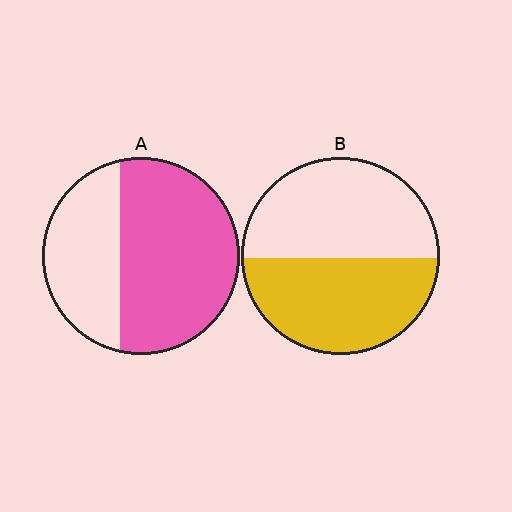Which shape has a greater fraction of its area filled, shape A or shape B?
Shape A.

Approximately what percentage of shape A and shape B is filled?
A is approximately 65% and B is approximately 50%.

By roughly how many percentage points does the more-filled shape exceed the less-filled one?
By roughly 15 percentage points (A over B).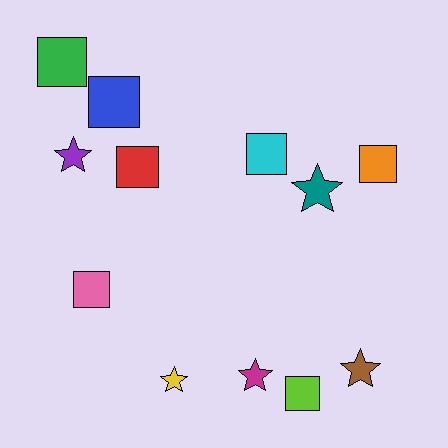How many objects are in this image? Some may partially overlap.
There are 12 objects.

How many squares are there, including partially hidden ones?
There are 7 squares.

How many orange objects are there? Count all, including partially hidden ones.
There is 1 orange object.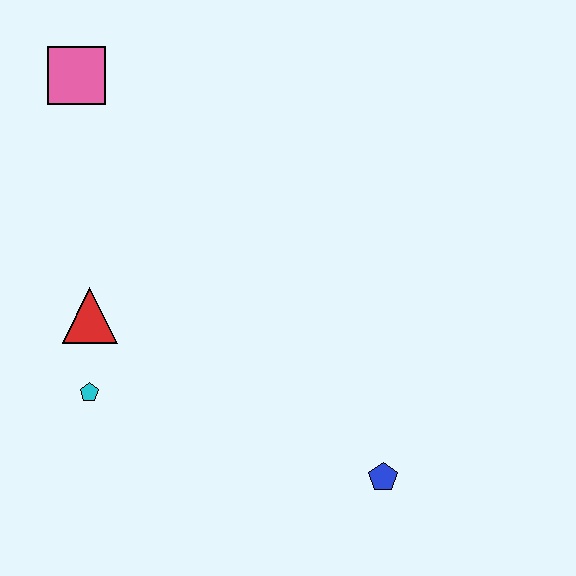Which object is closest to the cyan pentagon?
The red triangle is closest to the cyan pentagon.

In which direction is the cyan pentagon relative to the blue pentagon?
The cyan pentagon is to the left of the blue pentagon.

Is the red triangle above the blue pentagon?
Yes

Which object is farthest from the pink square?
The blue pentagon is farthest from the pink square.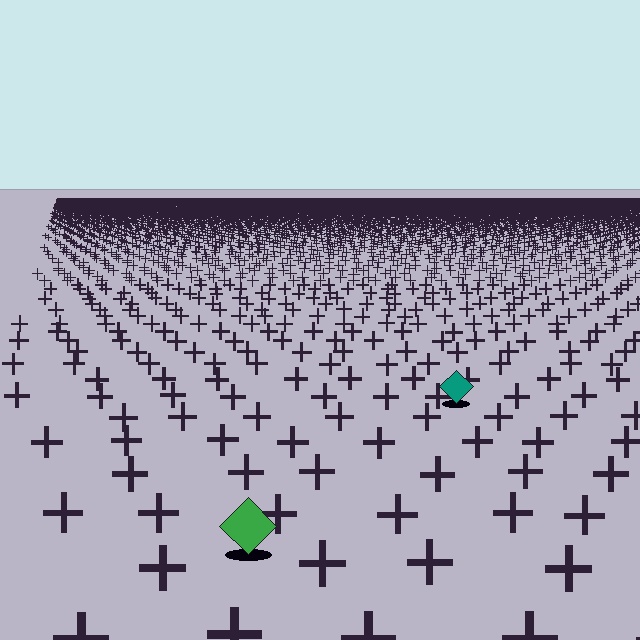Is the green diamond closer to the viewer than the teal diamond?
Yes. The green diamond is closer — you can tell from the texture gradient: the ground texture is coarser near it.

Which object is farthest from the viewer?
The teal diamond is farthest from the viewer. It appears smaller and the ground texture around it is denser.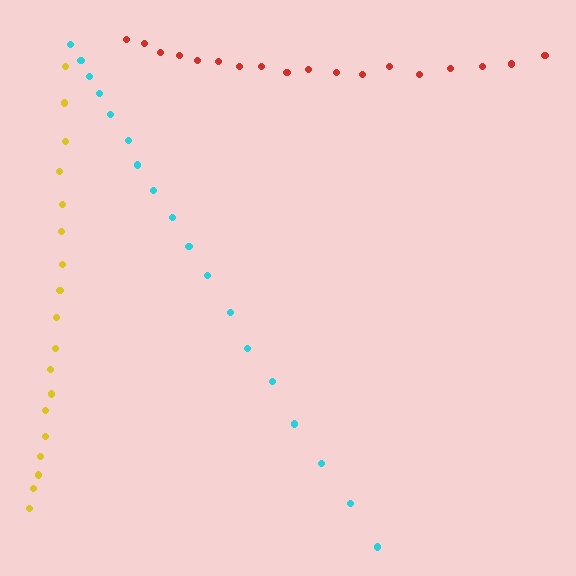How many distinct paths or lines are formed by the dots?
There are 3 distinct paths.